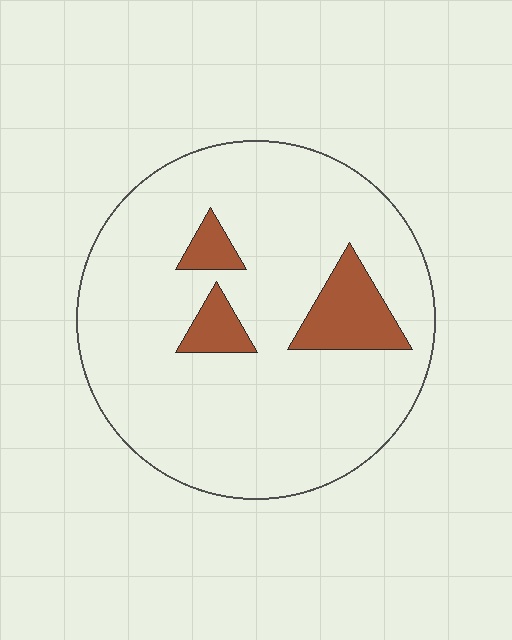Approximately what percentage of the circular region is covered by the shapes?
Approximately 10%.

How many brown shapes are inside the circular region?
3.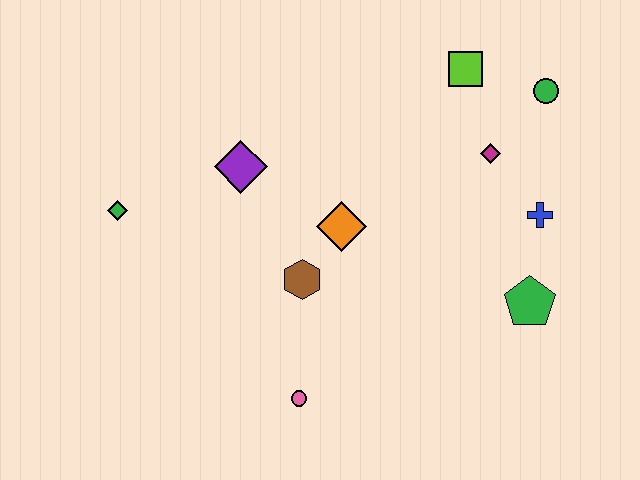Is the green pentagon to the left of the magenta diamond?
No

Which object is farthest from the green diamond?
The green circle is farthest from the green diamond.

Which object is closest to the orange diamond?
The brown hexagon is closest to the orange diamond.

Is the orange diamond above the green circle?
No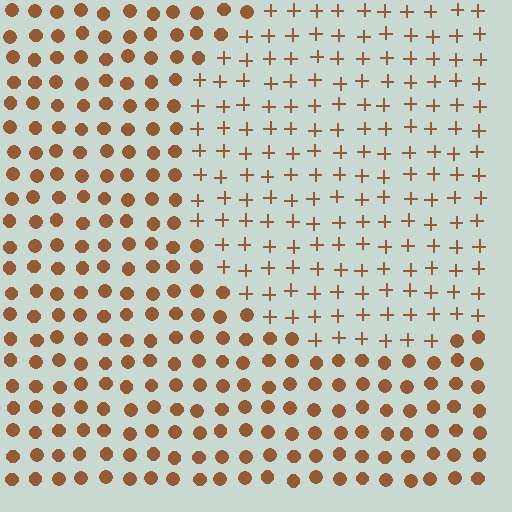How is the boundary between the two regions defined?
The boundary is defined by a change in element shape: plus signs inside vs. circles outside. All elements share the same color and spacing.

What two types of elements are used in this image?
The image uses plus signs inside the circle region and circles outside it.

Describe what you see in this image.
The image is filled with small brown elements arranged in a uniform grid. A circle-shaped region contains plus signs, while the surrounding area contains circles. The boundary is defined purely by the change in element shape.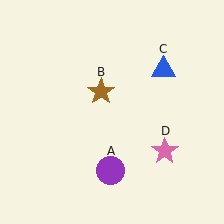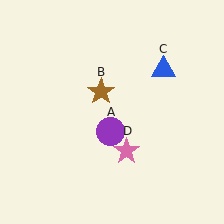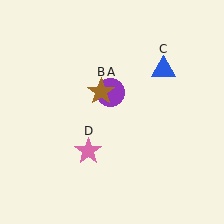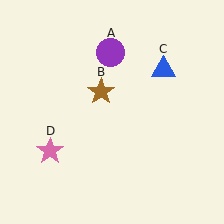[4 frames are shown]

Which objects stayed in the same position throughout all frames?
Brown star (object B) and blue triangle (object C) remained stationary.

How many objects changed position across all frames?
2 objects changed position: purple circle (object A), pink star (object D).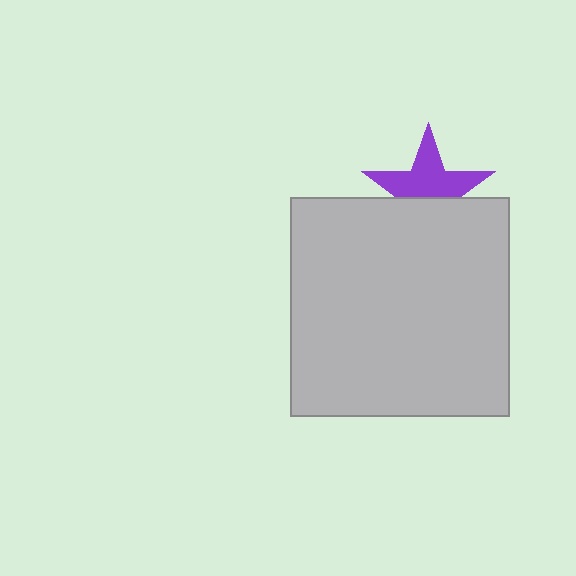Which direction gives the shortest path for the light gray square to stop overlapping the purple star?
Moving down gives the shortest separation.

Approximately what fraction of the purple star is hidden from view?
Roughly 41% of the purple star is hidden behind the light gray square.